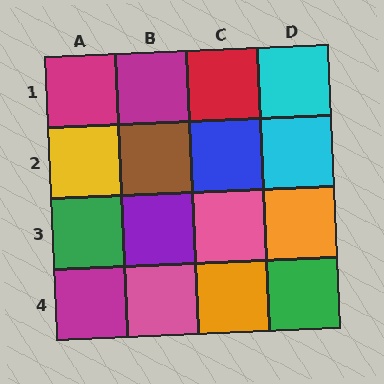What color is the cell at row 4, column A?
Magenta.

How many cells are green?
2 cells are green.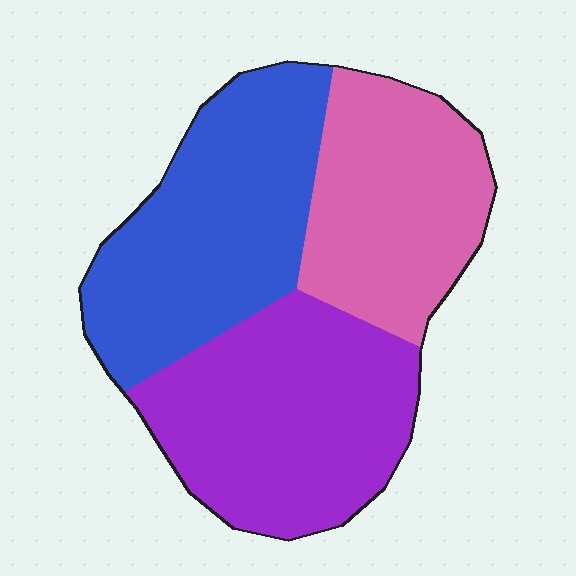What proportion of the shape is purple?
Purple takes up about three eighths (3/8) of the shape.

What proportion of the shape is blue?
Blue covers roughly 35% of the shape.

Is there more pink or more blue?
Blue.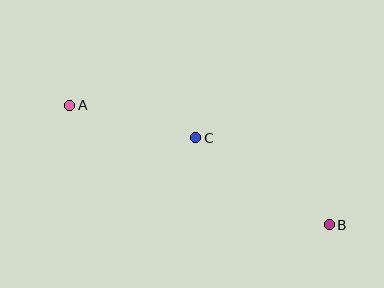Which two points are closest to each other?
Points A and C are closest to each other.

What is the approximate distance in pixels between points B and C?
The distance between B and C is approximately 159 pixels.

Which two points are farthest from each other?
Points A and B are farthest from each other.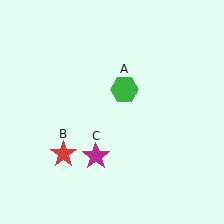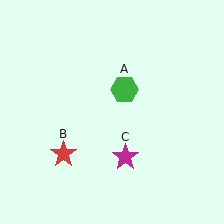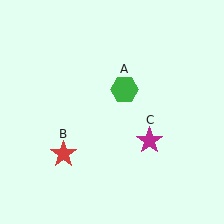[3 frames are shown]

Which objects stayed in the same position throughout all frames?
Green hexagon (object A) and red star (object B) remained stationary.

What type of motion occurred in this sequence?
The magenta star (object C) rotated counterclockwise around the center of the scene.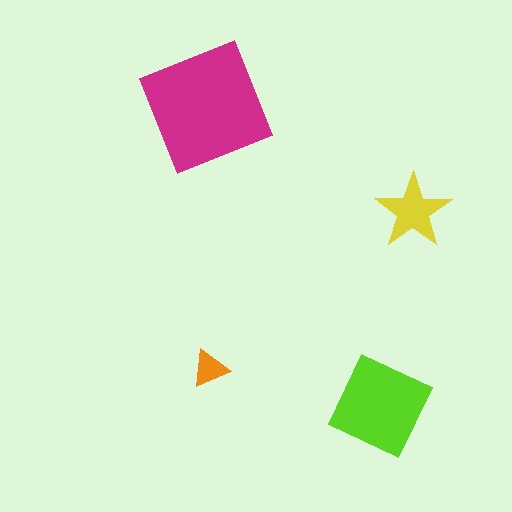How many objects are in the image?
There are 4 objects in the image.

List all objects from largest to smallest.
The magenta square, the lime diamond, the yellow star, the orange triangle.